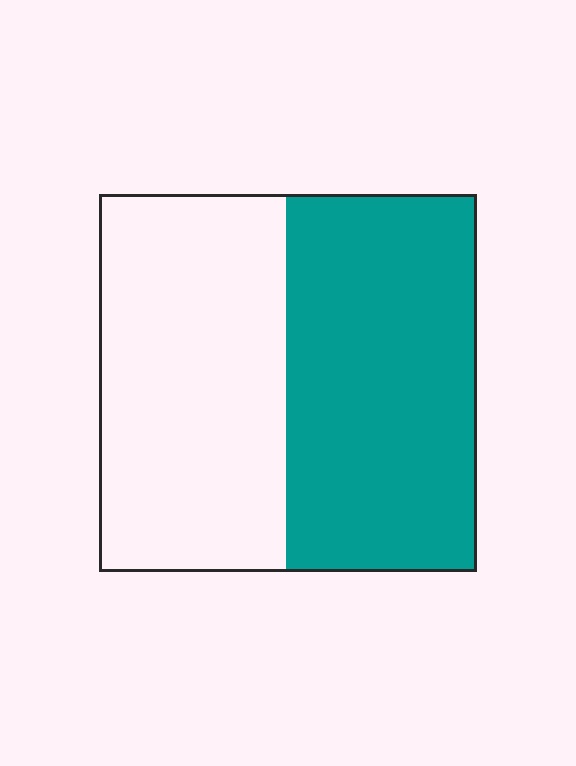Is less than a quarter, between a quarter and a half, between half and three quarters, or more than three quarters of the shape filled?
Between half and three quarters.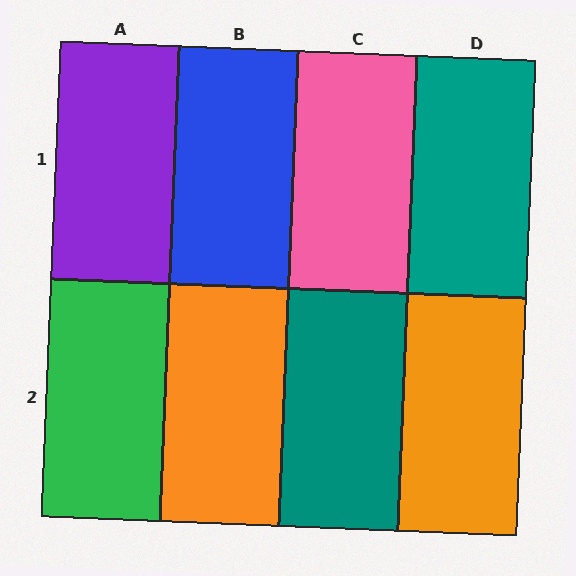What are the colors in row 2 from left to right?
Green, orange, teal, orange.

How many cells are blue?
1 cell is blue.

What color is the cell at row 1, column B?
Blue.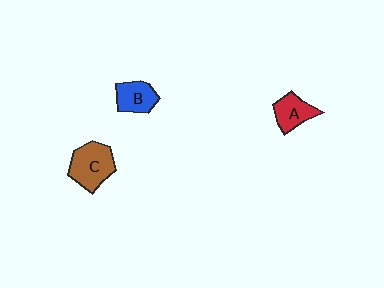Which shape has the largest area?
Shape C (brown).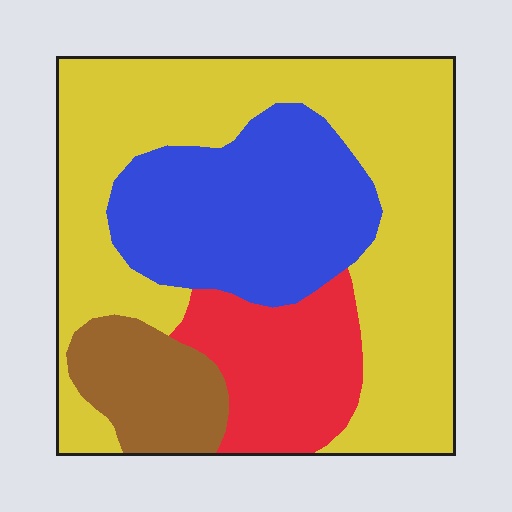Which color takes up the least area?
Brown, at roughly 10%.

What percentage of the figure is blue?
Blue covers around 25% of the figure.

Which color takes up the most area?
Yellow, at roughly 50%.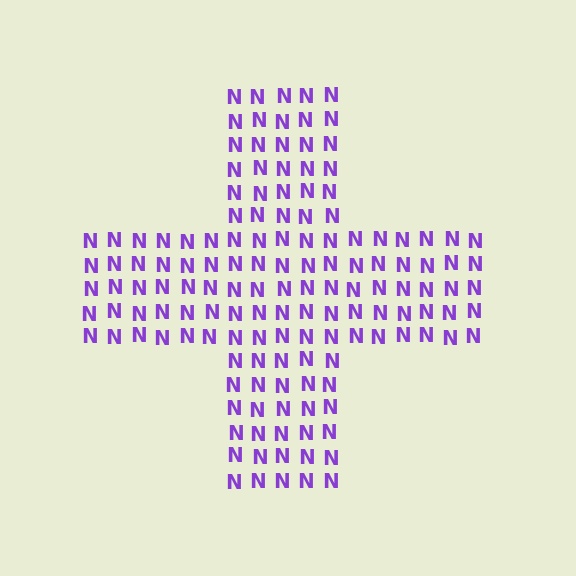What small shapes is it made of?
It is made of small letter N's.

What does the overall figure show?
The overall figure shows a cross.